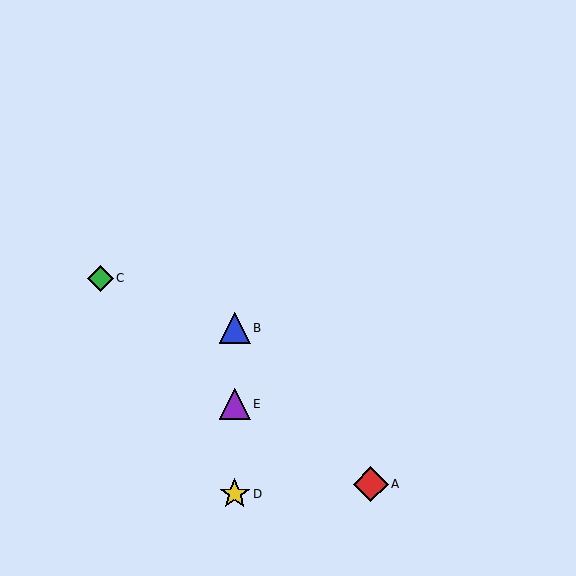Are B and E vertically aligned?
Yes, both are at x≈235.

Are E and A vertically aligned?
No, E is at x≈235 and A is at x≈371.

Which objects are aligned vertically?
Objects B, D, E are aligned vertically.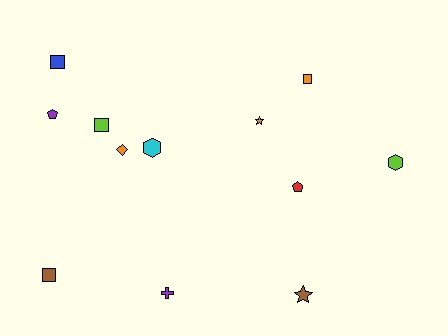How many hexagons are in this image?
There are 2 hexagons.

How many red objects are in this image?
There is 1 red object.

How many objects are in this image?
There are 12 objects.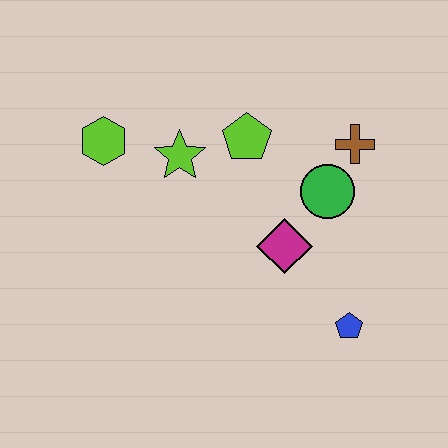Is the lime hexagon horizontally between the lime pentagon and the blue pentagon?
No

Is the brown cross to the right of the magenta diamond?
Yes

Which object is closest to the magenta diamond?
The green circle is closest to the magenta diamond.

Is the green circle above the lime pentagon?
No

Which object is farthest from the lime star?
The blue pentagon is farthest from the lime star.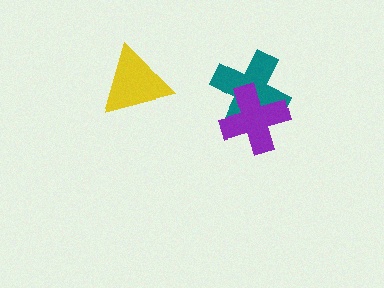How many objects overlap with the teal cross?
1 object overlaps with the teal cross.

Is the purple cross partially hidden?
No, no other shape covers it.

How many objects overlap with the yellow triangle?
0 objects overlap with the yellow triangle.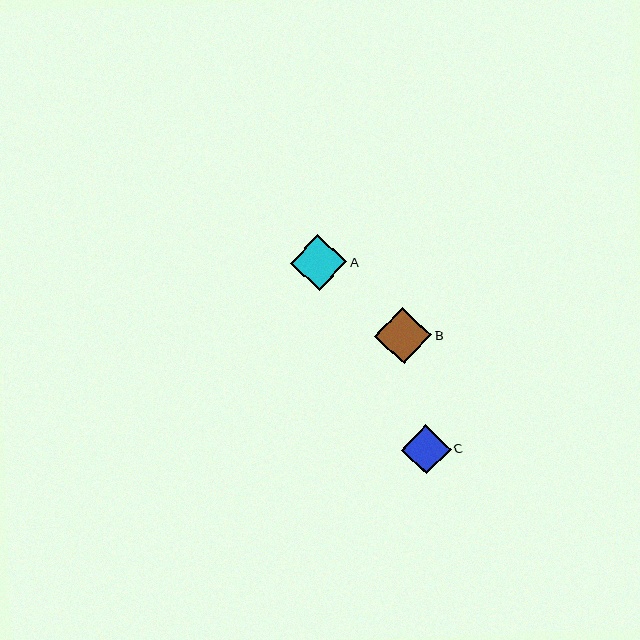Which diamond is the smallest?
Diamond C is the smallest with a size of approximately 49 pixels.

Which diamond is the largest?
Diamond B is the largest with a size of approximately 57 pixels.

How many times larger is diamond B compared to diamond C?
Diamond B is approximately 1.1 times the size of diamond C.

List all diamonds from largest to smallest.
From largest to smallest: B, A, C.